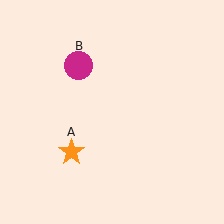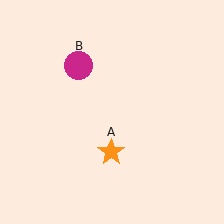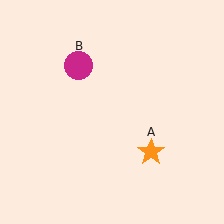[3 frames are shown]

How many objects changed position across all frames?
1 object changed position: orange star (object A).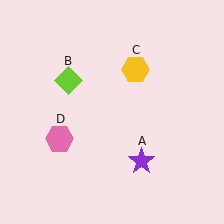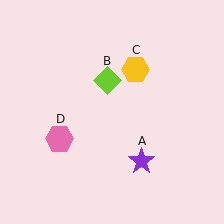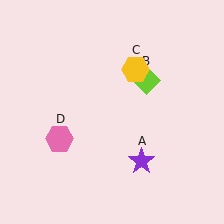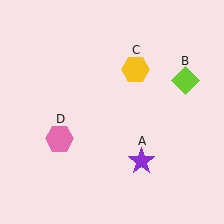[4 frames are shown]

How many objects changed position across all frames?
1 object changed position: lime diamond (object B).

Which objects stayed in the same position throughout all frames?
Purple star (object A) and yellow hexagon (object C) and pink hexagon (object D) remained stationary.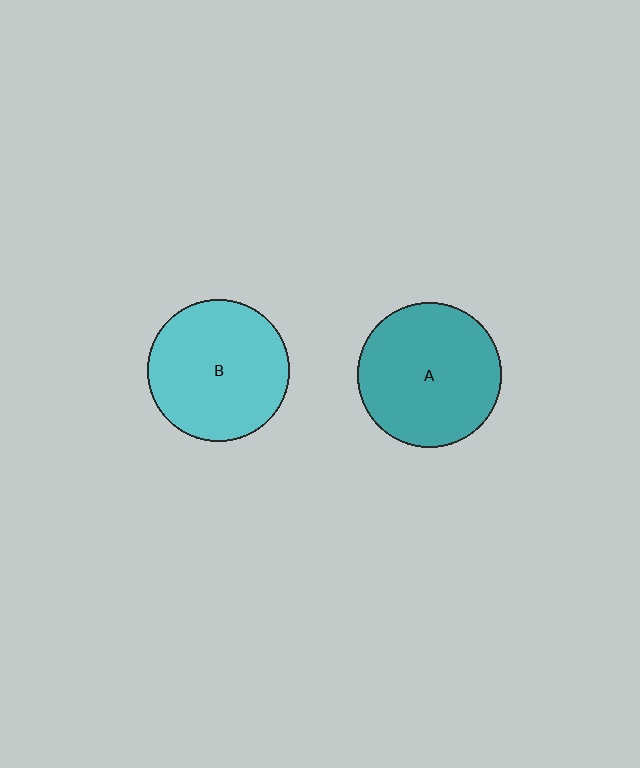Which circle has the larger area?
Circle A (teal).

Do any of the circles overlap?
No, none of the circles overlap.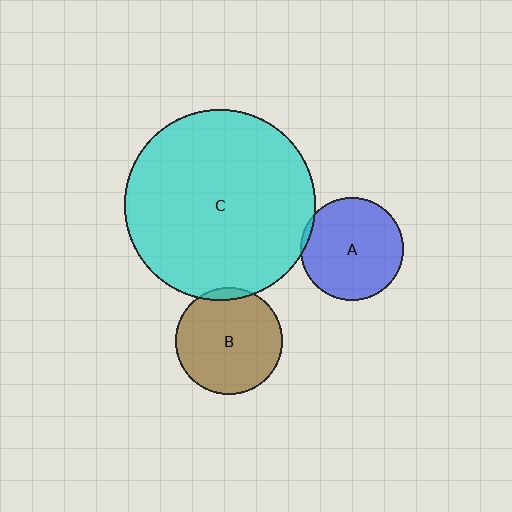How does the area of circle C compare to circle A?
Approximately 3.4 times.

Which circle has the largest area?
Circle C (cyan).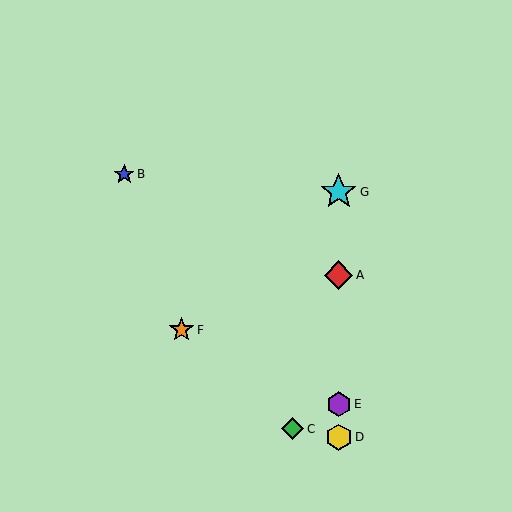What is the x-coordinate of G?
Object G is at x≈339.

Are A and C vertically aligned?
No, A is at x≈339 and C is at x≈293.